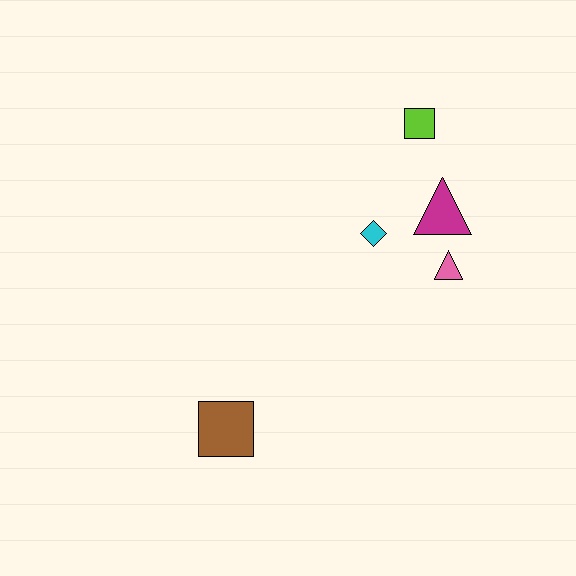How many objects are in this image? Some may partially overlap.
There are 5 objects.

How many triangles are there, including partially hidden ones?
There are 2 triangles.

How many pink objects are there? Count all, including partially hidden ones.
There is 1 pink object.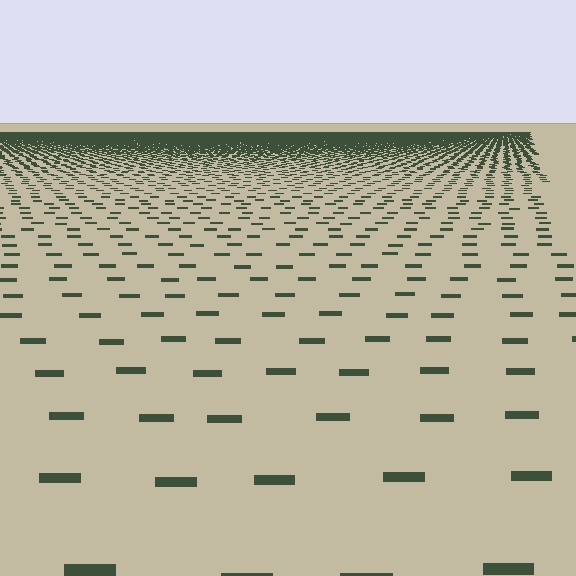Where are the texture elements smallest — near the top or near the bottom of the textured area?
Near the top.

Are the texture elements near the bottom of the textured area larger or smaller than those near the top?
Larger. Near the bottom, elements are closer to the viewer and appear at a bigger on-screen size.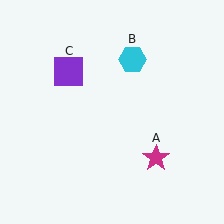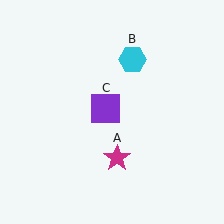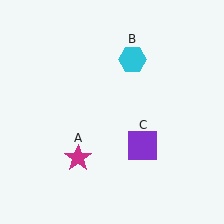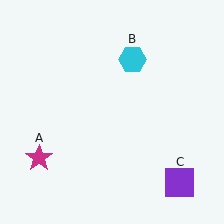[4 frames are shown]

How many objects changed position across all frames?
2 objects changed position: magenta star (object A), purple square (object C).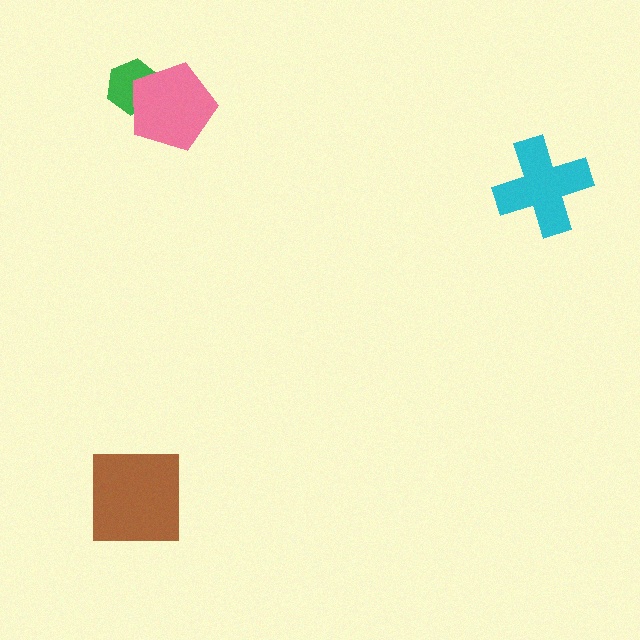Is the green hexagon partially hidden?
Yes, it is partially covered by another shape.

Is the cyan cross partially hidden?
No, no other shape covers it.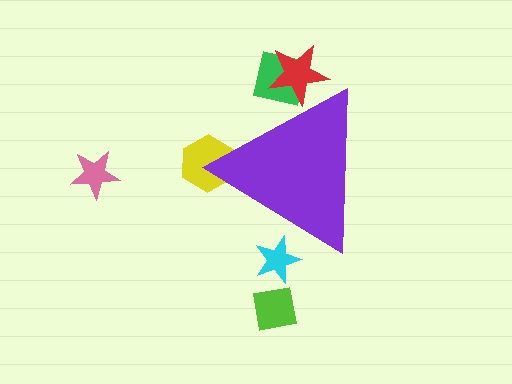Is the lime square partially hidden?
No, the lime square is fully visible.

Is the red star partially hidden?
Yes, the red star is partially hidden behind the purple triangle.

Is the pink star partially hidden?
No, the pink star is fully visible.